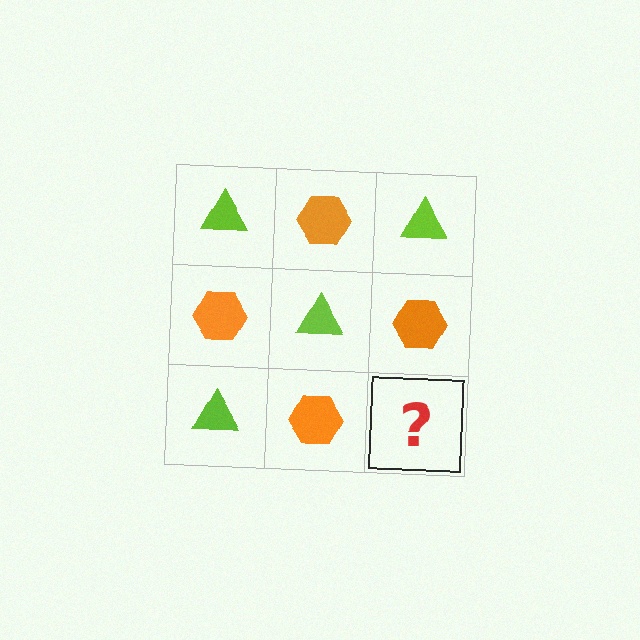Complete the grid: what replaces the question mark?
The question mark should be replaced with a lime triangle.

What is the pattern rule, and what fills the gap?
The rule is that it alternates lime triangle and orange hexagon in a checkerboard pattern. The gap should be filled with a lime triangle.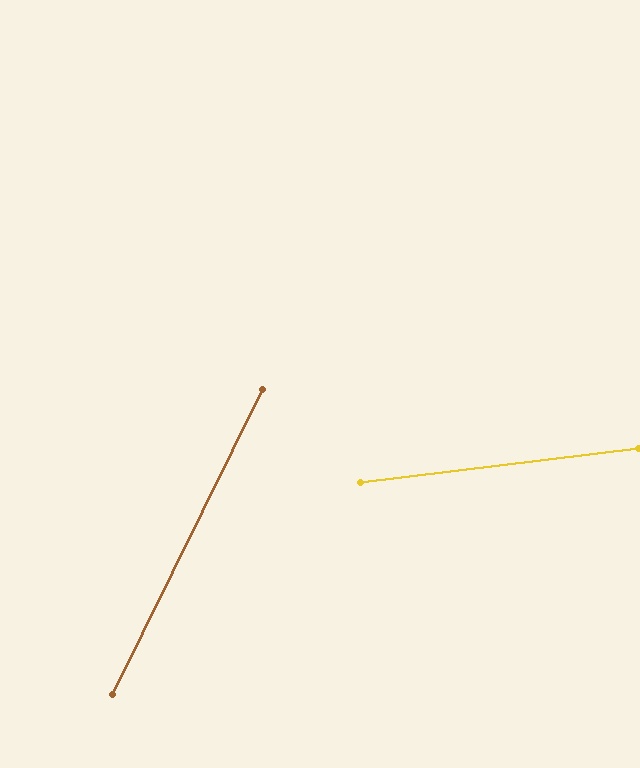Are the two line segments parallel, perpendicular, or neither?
Neither parallel nor perpendicular — they differ by about 57°.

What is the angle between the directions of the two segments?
Approximately 57 degrees.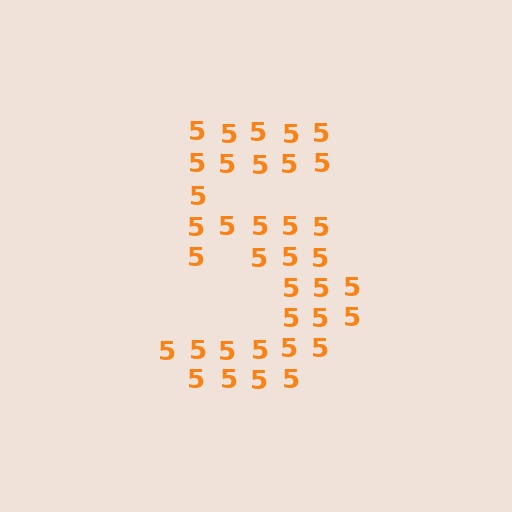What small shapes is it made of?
It is made of small digit 5's.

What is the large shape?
The large shape is the digit 5.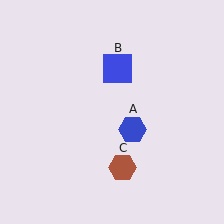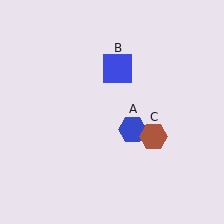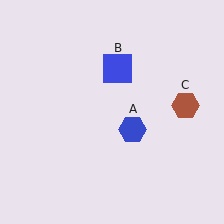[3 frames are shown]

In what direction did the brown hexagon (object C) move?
The brown hexagon (object C) moved up and to the right.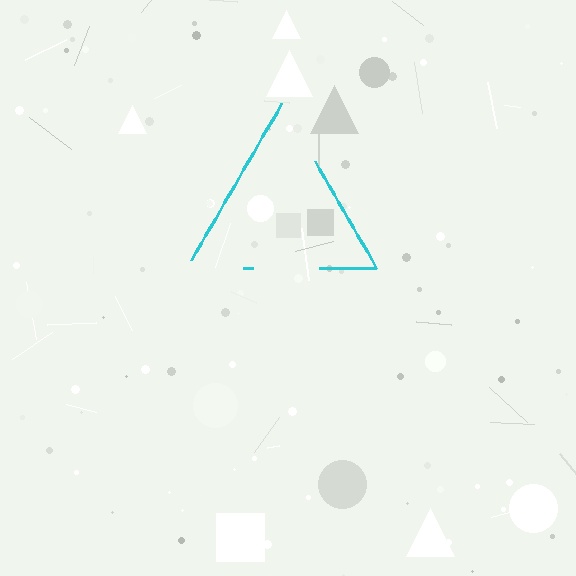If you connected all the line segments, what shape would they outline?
They would outline a triangle.